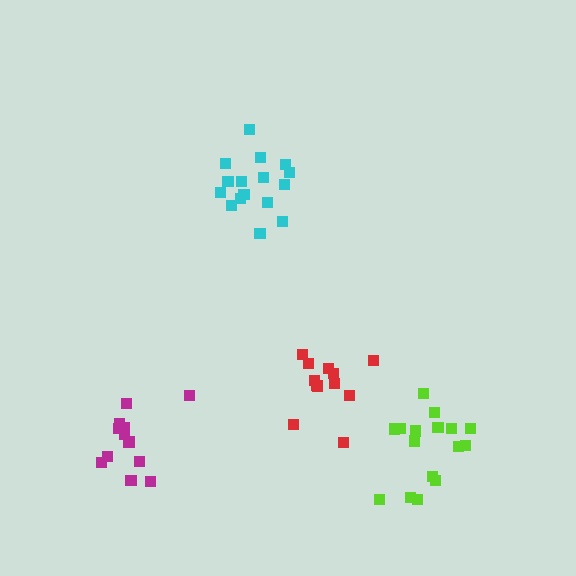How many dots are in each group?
Group 1: 16 dots, Group 2: 12 dots, Group 3: 16 dots, Group 4: 12 dots (56 total).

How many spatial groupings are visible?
There are 4 spatial groupings.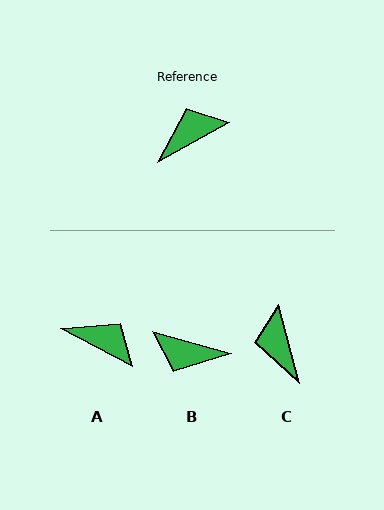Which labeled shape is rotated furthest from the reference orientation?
B, about 135 degrees away.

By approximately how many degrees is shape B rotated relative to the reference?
Approximately 135 degrees counter-clockwise.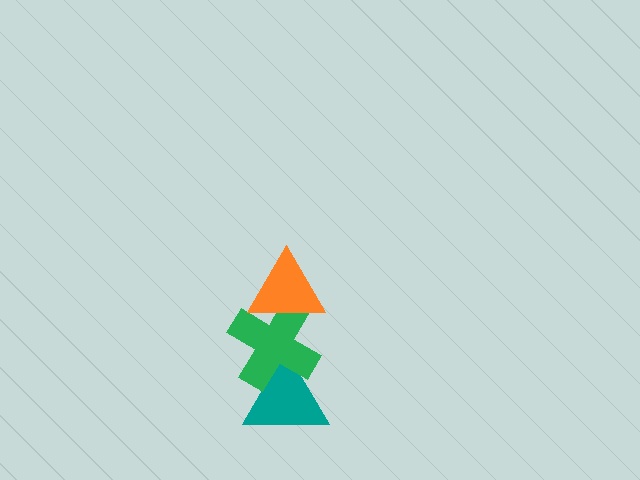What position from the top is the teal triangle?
The teal triangle is 3rd from the top.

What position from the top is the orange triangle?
The orange triangle is 1st from the top.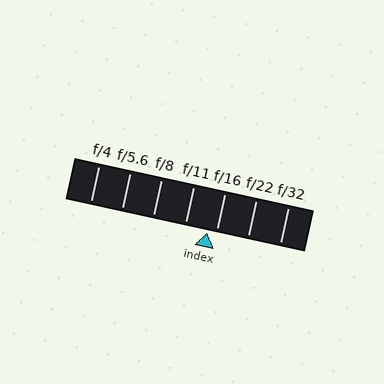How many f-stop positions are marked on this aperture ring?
There are 7 f-stop positions marked.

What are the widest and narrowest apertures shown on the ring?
The widest aperture shown is f/4 and the narrowest is f/32.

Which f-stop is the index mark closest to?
The index mark is closest to f/16.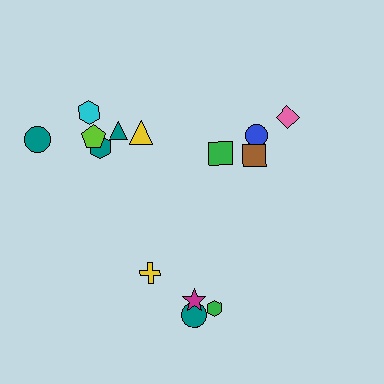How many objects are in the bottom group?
There are 4 objects.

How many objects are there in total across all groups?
There are 14 objects.